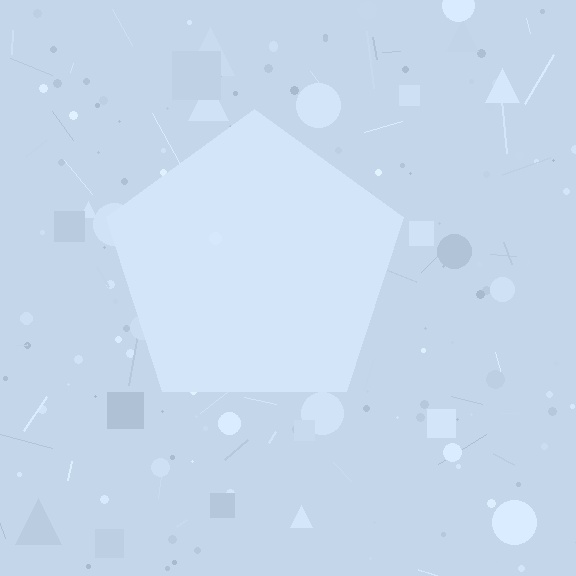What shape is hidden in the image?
A pentagon is hidden in the image.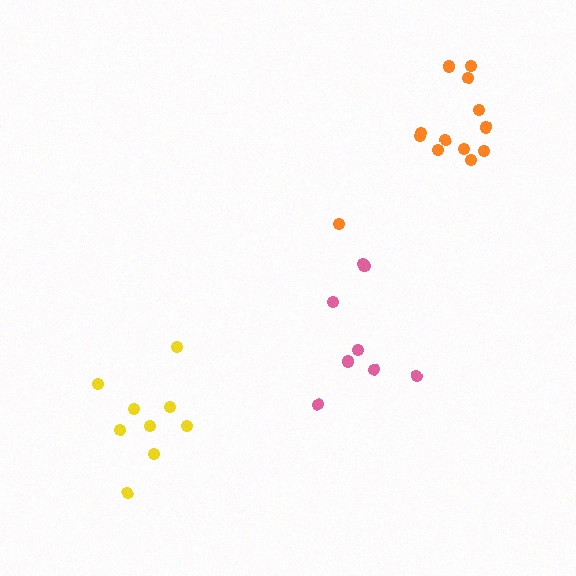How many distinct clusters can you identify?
There are 3 distinct clusters.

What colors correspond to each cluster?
The clusters are colored: yellow, pink, orange.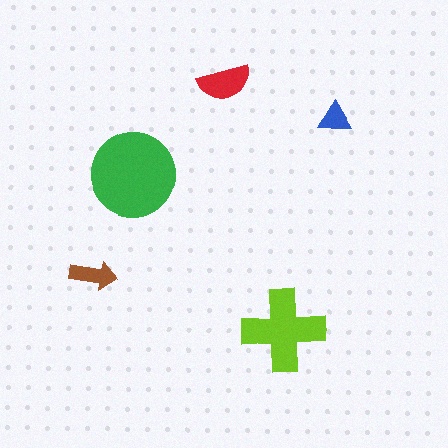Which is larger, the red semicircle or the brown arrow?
The red semicircle.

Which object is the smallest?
The blue triangle.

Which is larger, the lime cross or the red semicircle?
The lime cross.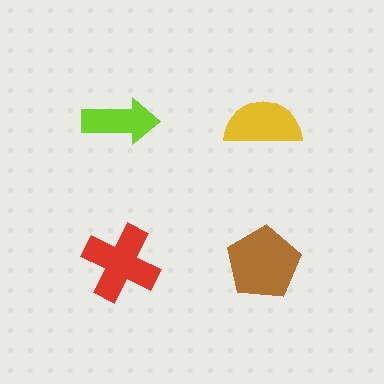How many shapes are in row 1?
2 shapes.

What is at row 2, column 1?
A red cross.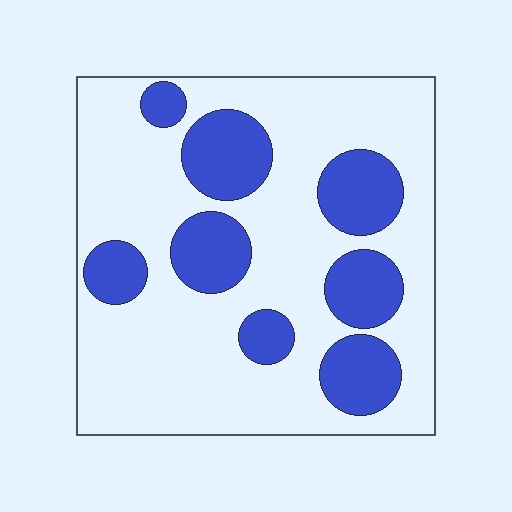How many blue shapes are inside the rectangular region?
8.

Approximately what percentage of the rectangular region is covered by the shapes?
Approximately 30%.